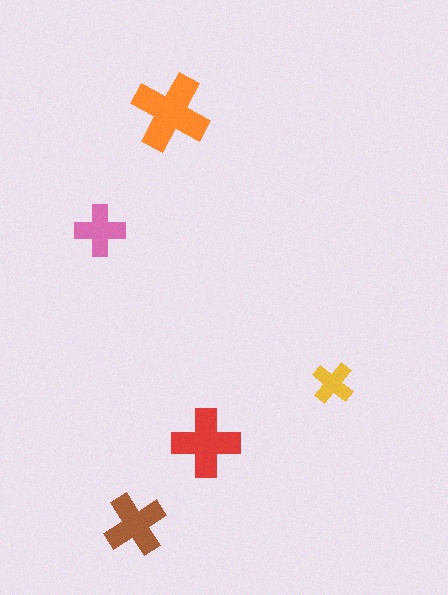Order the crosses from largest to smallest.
the orange one, the red one, the brown one, the pink one, the yellow one.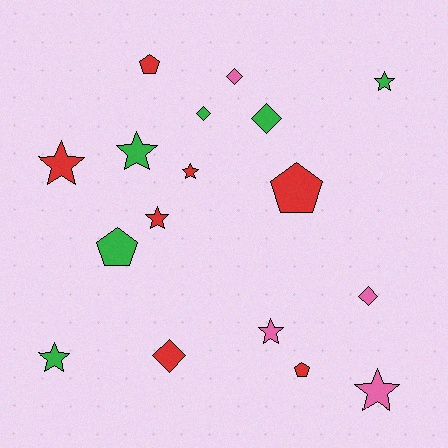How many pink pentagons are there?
There are no pink pentagons.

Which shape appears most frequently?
Star, with 8 objects.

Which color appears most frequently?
Red, with 7 objects.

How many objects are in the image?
There are 17 objects.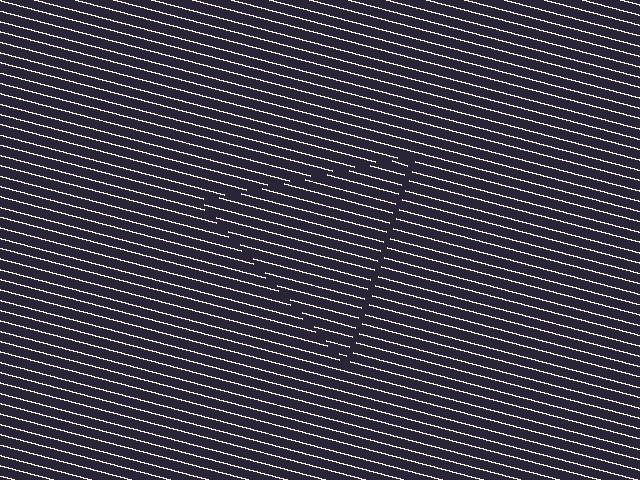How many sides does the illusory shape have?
3 sides — the line-ends trace a triangle.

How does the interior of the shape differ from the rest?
The interior of the shape contains the same grating, shifted by half a period — the contour is defined by the phase discontinuity where line-ends from the inner and outer gratings abut.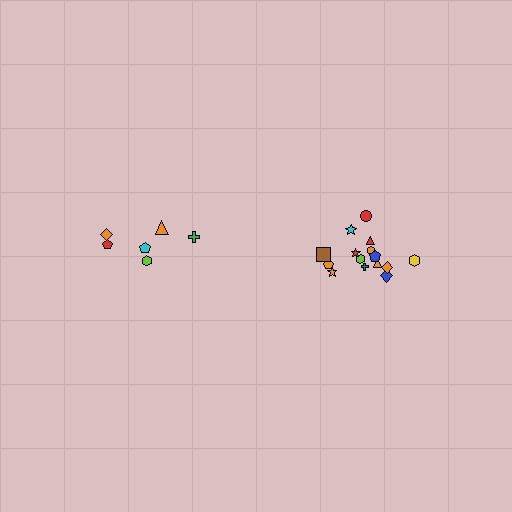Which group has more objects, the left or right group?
The right group.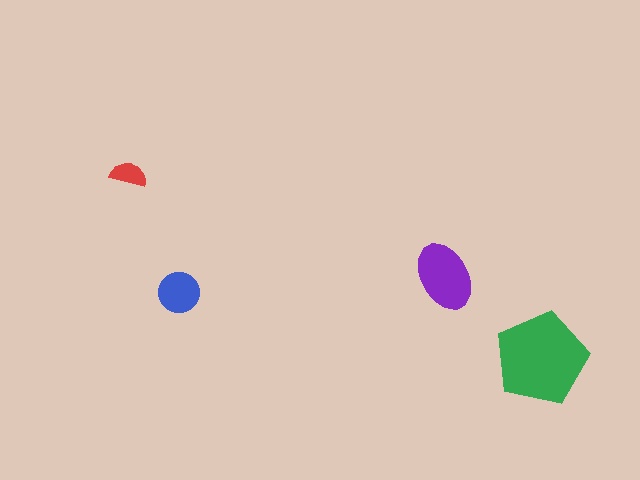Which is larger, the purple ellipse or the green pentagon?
The green pentagon.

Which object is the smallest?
The red semicircle.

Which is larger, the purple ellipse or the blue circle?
The purple ellipse.